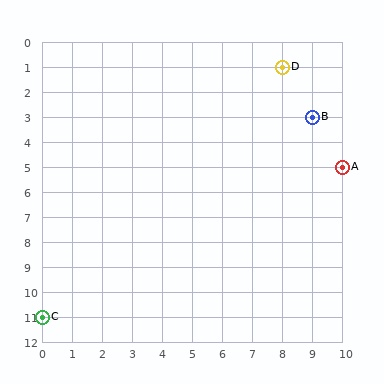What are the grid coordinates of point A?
Point A is at grid coordinates (10, 5).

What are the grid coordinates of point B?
Point B is at grid coordinates (9, 3).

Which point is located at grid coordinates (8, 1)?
Point D is at (8, 1).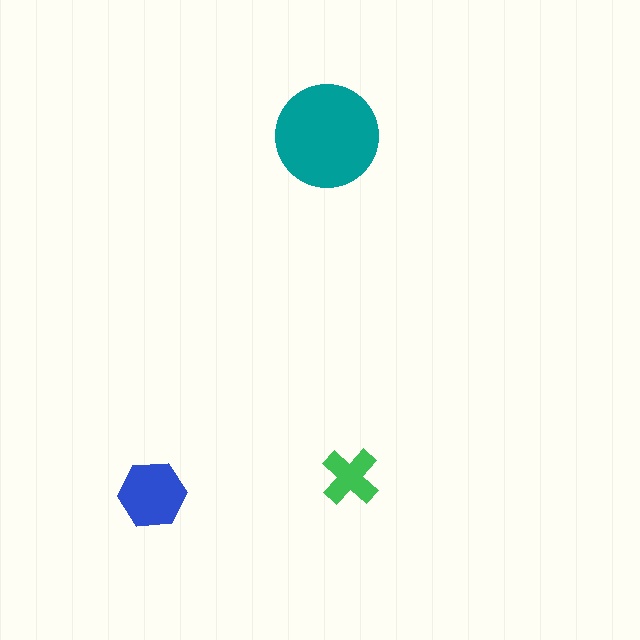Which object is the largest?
The teal circle.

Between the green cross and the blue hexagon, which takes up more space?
The blue hexagon.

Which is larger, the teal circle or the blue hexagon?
The teal circle.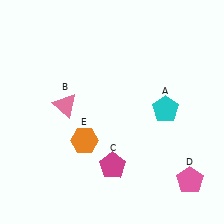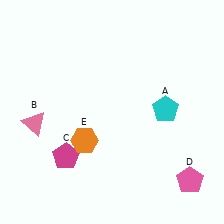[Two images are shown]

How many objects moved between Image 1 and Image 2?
2 objects moved between the two images.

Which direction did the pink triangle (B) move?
The pink triangle (B) moved left.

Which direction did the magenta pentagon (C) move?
The magenta pentagon (C) moved left.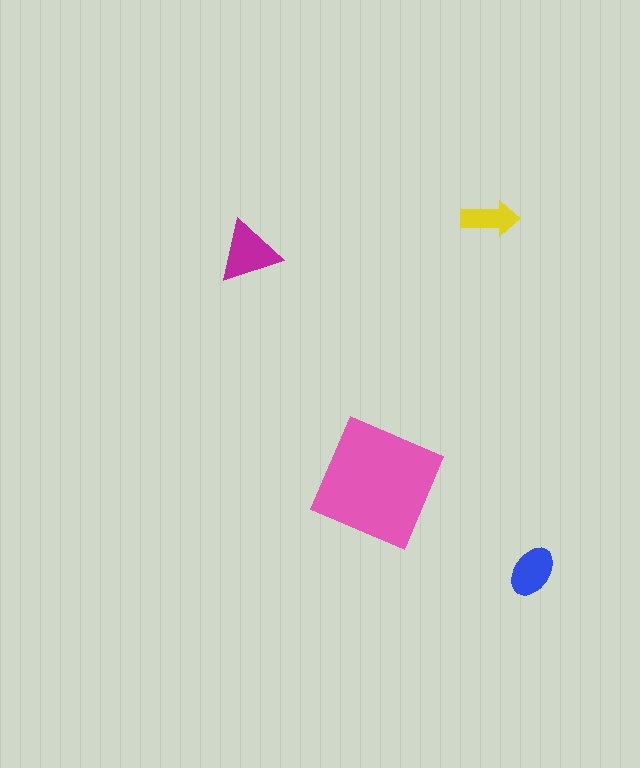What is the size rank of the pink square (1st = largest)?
1st.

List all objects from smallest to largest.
The yellow arrow, the blue ellipse, the magenta triangle, the pink square.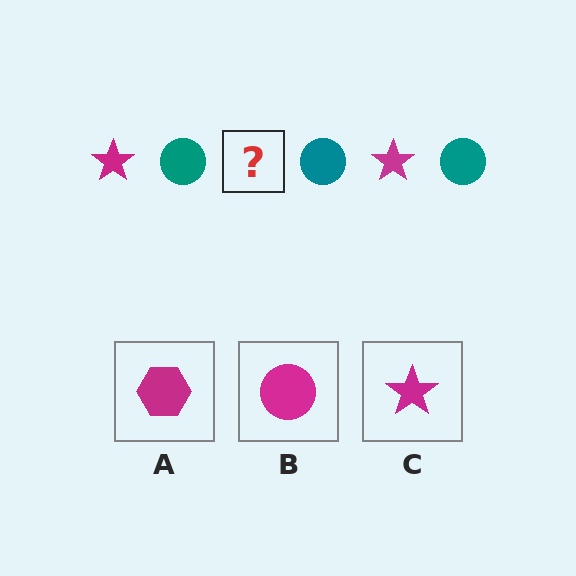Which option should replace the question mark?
Option C.